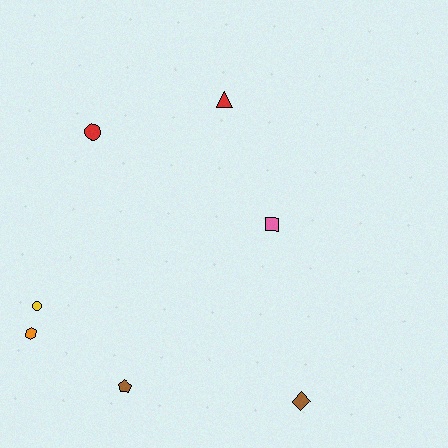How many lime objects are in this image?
There are no lime objects.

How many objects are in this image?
There are 7 objects.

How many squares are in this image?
There is 1 square.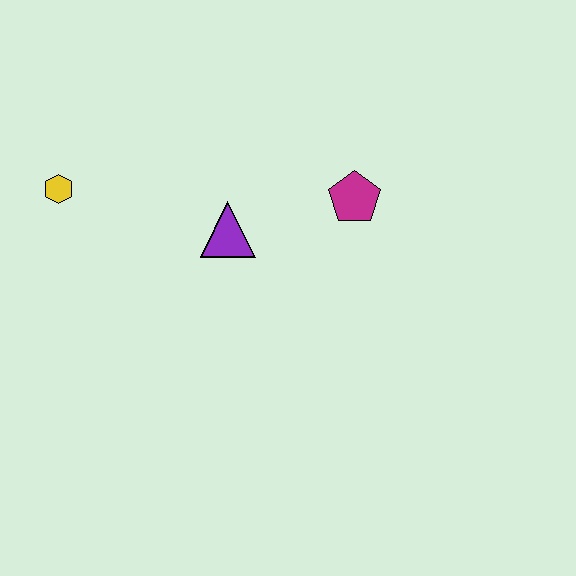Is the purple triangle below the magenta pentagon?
Yes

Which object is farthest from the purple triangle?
The yellow hexagon is farthest from the purple triangle.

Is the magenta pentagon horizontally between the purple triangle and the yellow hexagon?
No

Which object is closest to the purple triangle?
The magenta pentagon is closest to the purple triangle.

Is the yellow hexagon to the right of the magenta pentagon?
No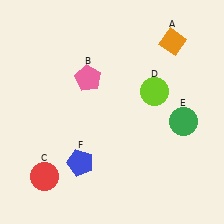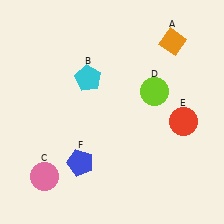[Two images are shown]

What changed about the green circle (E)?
In Image 1, E is green. In Image 2, it changed to red.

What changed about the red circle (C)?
In Image 1, C is red. In Image 2, it changed to pink.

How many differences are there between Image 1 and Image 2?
There are 3 differences between the two images.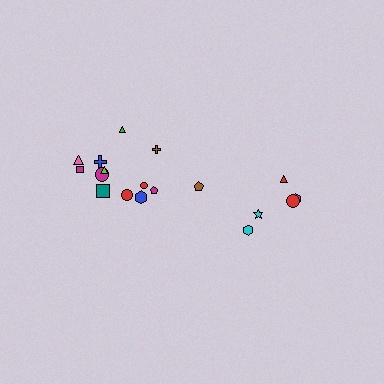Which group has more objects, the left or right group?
The left group.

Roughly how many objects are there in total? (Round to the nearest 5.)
Roughly 20 objects in total.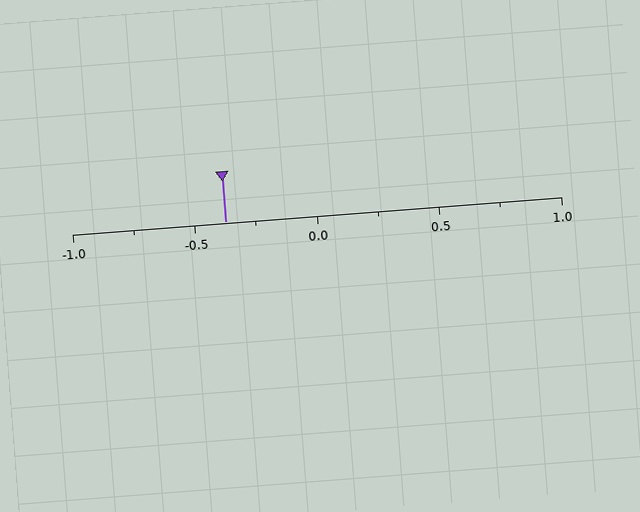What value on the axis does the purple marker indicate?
The marker indicates approximately -0.38.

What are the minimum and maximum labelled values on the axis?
The axis runs from -1.0 to 1.0.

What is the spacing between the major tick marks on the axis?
The major ticks are spaced 0.5 apart.